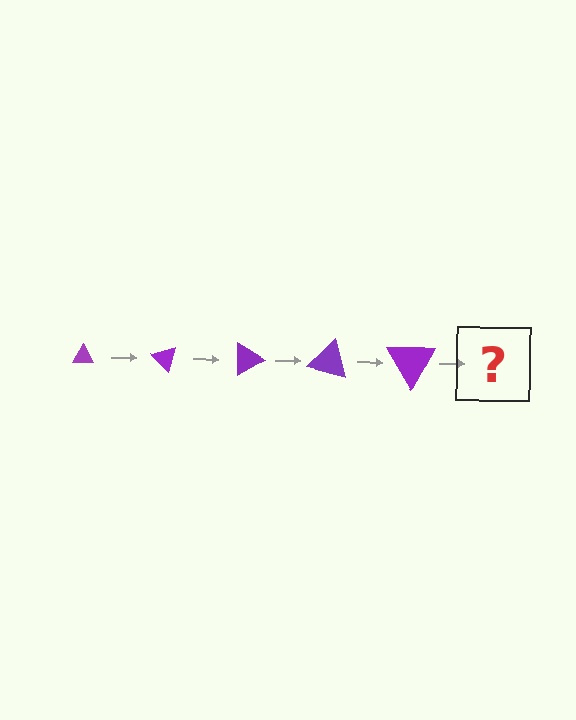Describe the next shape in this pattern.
It should be a triangle, larger than the previous one and rotated 225 degrees from the start.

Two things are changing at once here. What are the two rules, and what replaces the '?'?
The two rules are that the triangle grows larger each step and it rotates 45 degrees each step. The '?' should be a triangle, larger than the previous one and rotated 225 degrees from the start.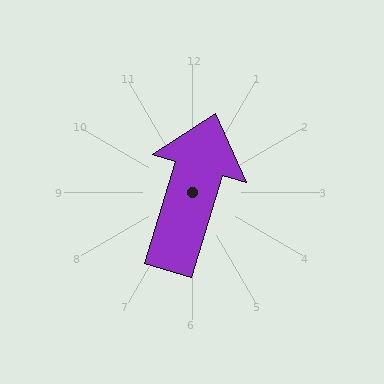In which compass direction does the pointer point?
North.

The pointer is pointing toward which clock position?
Roughly 1 o'clock.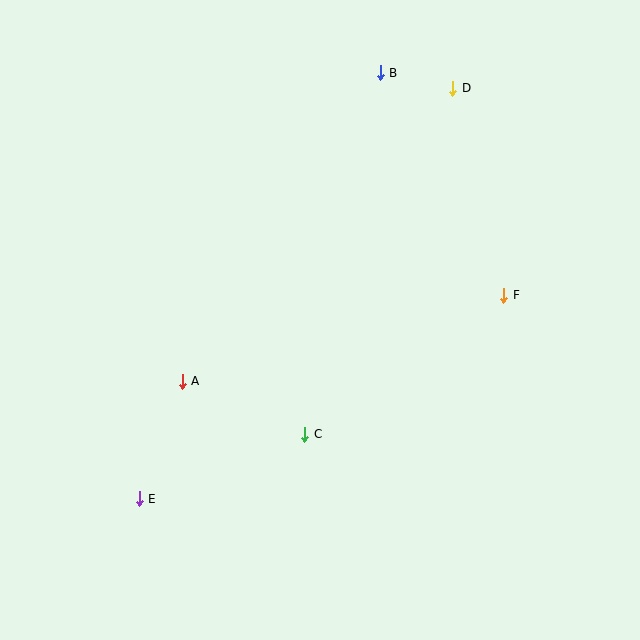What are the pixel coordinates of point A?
Point A is at (182, 381).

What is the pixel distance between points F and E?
The distance between F and E is 417 pixels.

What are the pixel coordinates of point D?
Point D is at (453, 88).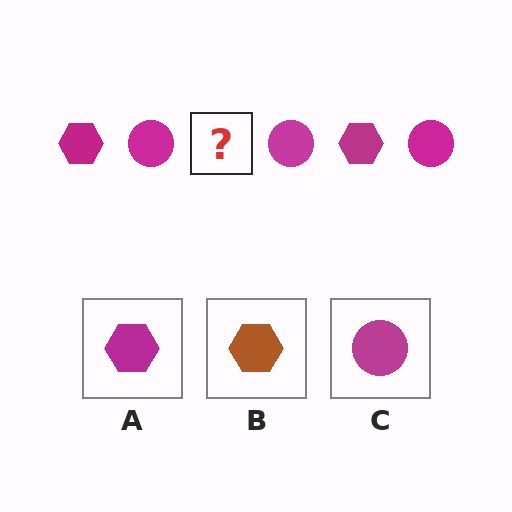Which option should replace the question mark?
Option A.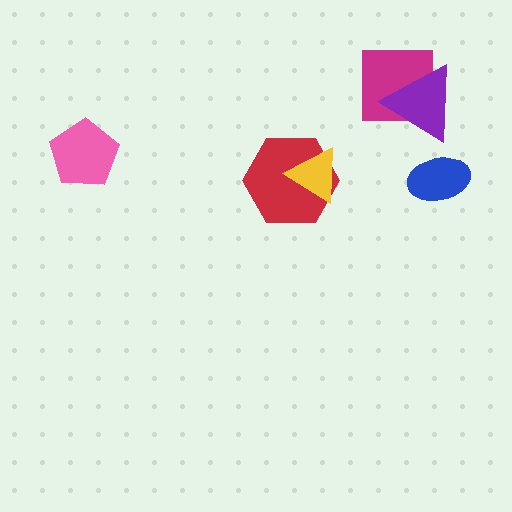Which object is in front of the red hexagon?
The yellow triangle is in front of the red hexagon.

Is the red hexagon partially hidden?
Yes, it is partially covered by another shape.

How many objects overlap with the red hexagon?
1 object overlaps with the red hexagon.